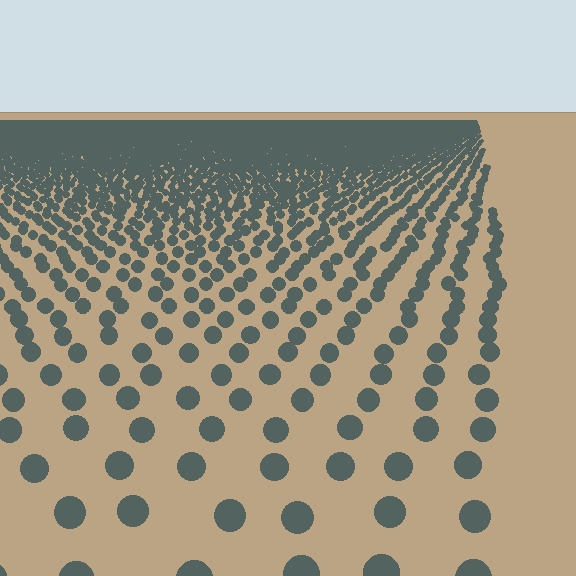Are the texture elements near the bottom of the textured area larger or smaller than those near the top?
Larger. Near the bottom, elements are closer to the viewer and appear at a bigger on-screen size.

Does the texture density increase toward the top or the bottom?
Density increases toward the top.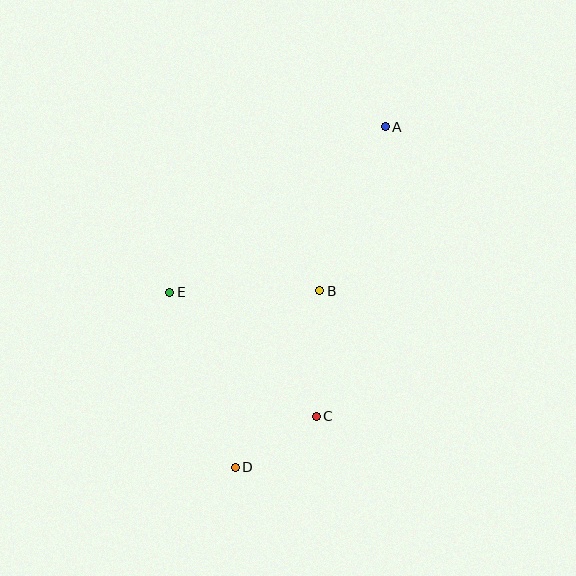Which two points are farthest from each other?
Points A and D are farthest from each other.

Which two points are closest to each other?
Points C and D are closest to each other.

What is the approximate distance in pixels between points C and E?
The distance between C and E is approximately 192 pixels.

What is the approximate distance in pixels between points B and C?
The distance between B and C is approximately 126 pixels.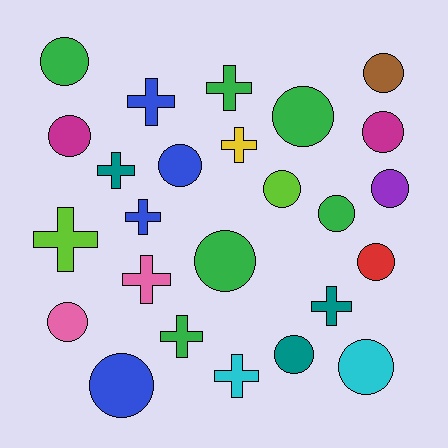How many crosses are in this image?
There are 10 crosses.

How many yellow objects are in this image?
There is 1 yellow object.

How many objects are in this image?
There are 25 objects.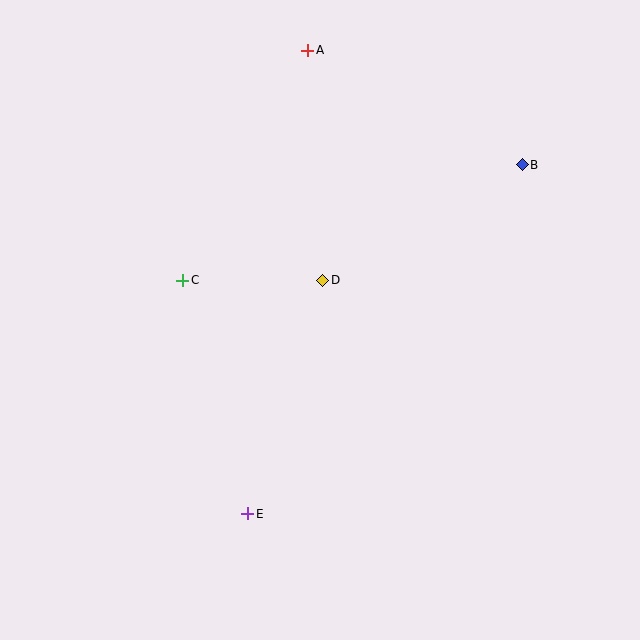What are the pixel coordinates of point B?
Point B is at (522, 165).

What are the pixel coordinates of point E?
Point E is at (248, 514).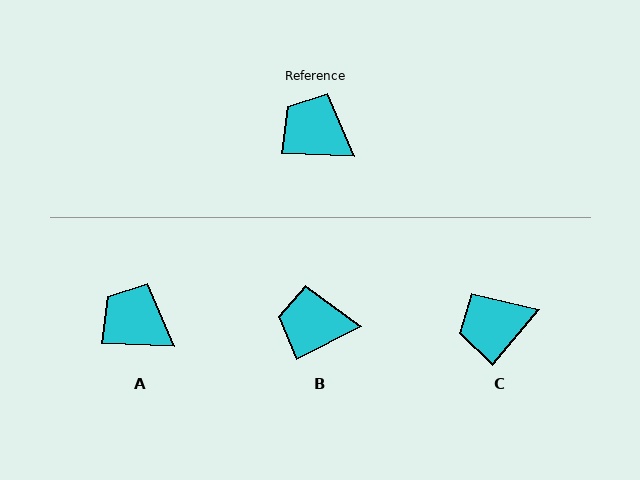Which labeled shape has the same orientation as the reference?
A.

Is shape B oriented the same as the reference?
No, it is off by about 30 degrees.